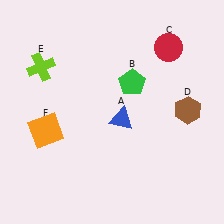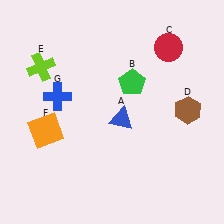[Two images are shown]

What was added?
A blue cross (G) was added in Image 2.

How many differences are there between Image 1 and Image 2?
There is 1 difference between the two images.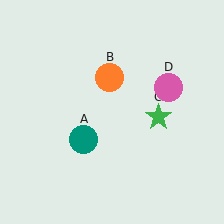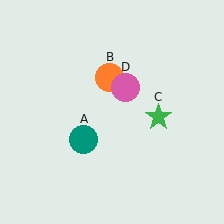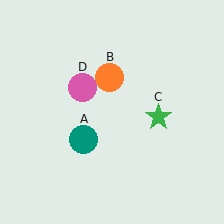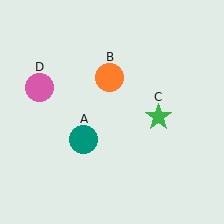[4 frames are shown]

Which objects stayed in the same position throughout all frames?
Teal circle (object A) and orange circle (object B) and green star (object C) remained stationary.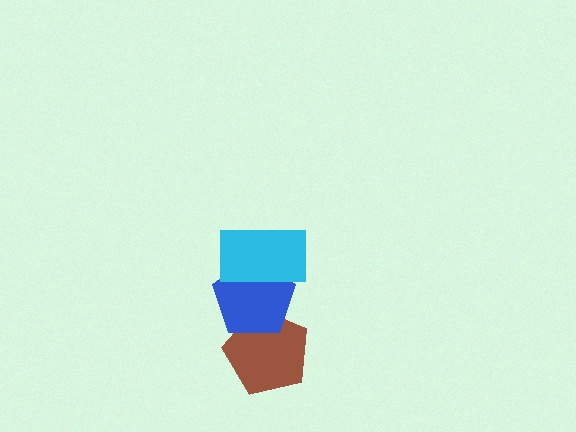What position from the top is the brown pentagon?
The brown pentagon is 3rd from the top.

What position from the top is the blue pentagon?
The blue pentagon is 2nd from the top.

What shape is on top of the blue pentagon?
The cyan rectangle is on top of the blue pentagon.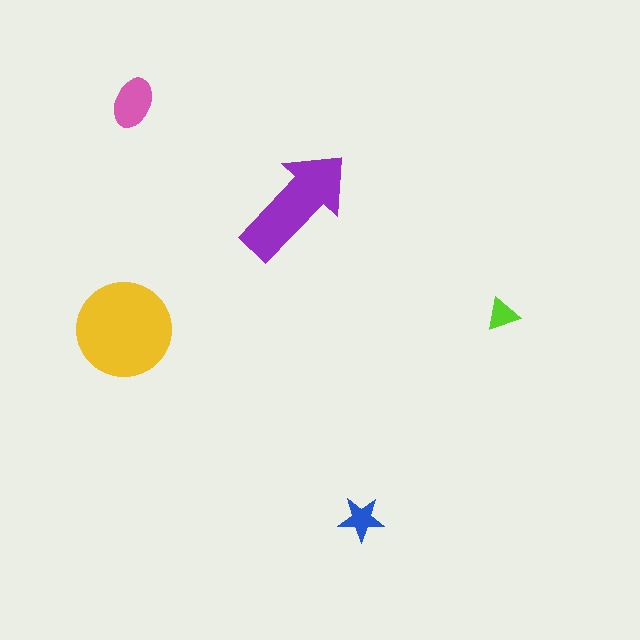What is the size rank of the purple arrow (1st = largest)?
2nd.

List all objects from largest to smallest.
The yellow circle, the purple arrow, the pink ellipse, the blue star, the lime triangle.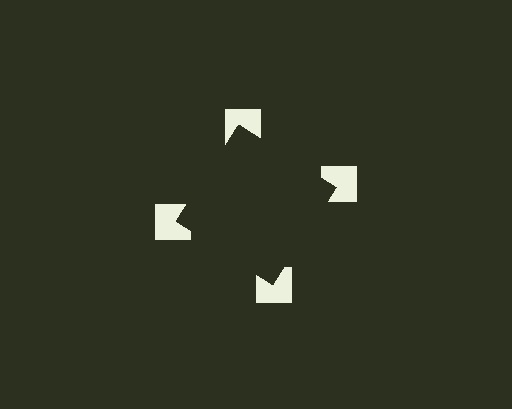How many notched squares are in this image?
There are 4 — one at each vertex of the illusory square.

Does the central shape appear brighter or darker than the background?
It typically appears slightly darker than the background, even though no actual brightness change is drawn.